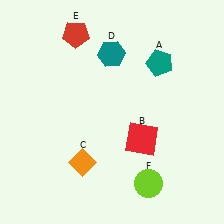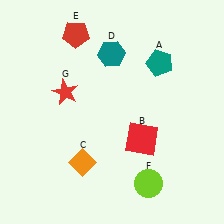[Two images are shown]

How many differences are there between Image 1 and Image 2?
There is 1 difference between the two images.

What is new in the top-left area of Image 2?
A red star (G) was added in the top-left area of Image 2.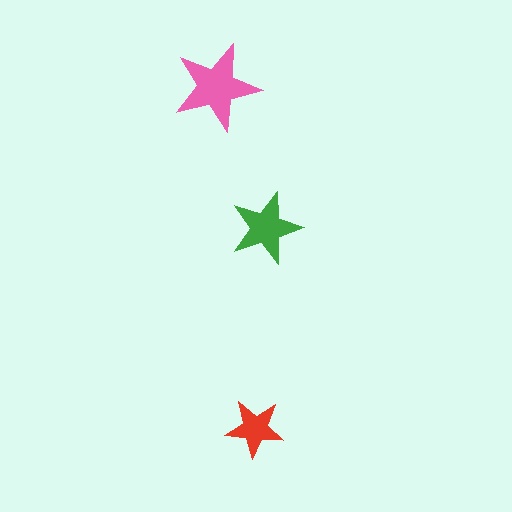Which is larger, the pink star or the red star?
The pink one.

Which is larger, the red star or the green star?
The green one.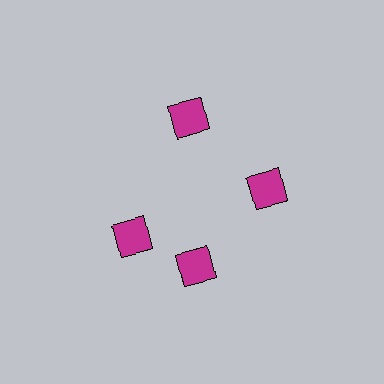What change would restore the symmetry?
The symmetry would be restored by rotating it back into even spacing with its neighbors so that all 4 squares sit at equal angles and equal distance from the center.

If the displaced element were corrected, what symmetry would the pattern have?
It would have 4-fold rotational symmetry — the pattern would map onto itself every 90 degrees.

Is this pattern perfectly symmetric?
No. The 4 magenta squares are arranged in a ring, but one element near the 9 o'clock position is rotated out of alignment along the ring, breaking the 4-fold rotational symmetry.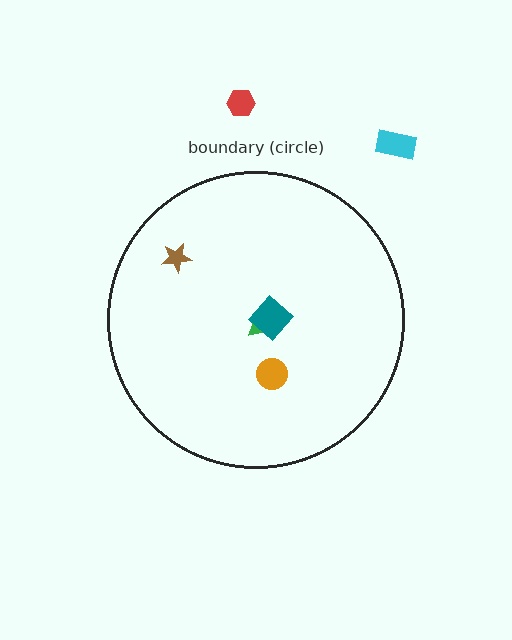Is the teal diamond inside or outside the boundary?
Inside.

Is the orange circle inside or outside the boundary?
Inside.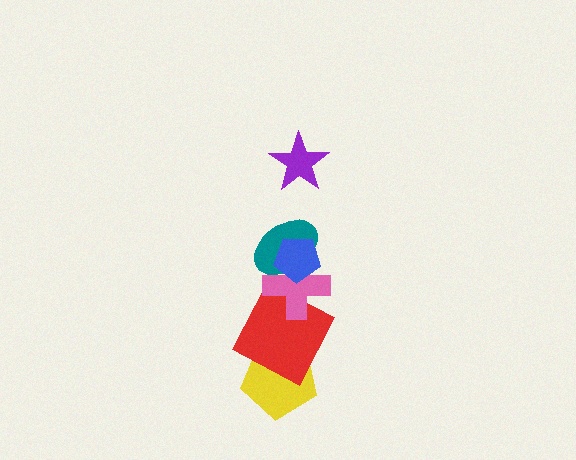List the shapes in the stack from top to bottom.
From top to bottom: the purple star, the blue pentagon, the teal ellipse, the pink cross, the red square, the yellow pentagon.